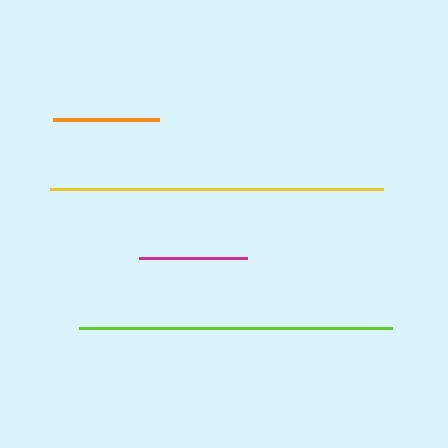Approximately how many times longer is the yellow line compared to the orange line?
The yellow line is approximately 3.2 times the length of the orange line.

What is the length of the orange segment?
The orange segment is approximately 106 pixels long.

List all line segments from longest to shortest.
From longest to shortest: yellow, lime, magenta, orange.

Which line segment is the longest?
The yellow line is the longest at approximately 333 pixels.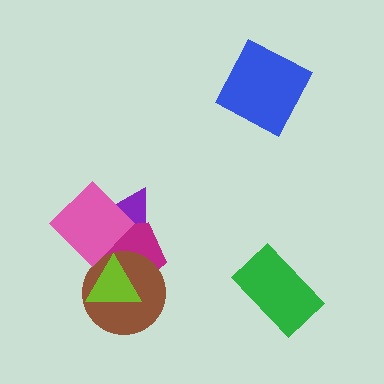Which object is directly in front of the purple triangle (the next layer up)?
The magenta pentagon is directly in front of the purple triangle.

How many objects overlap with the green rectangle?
0 objects overlap with the green rectangle.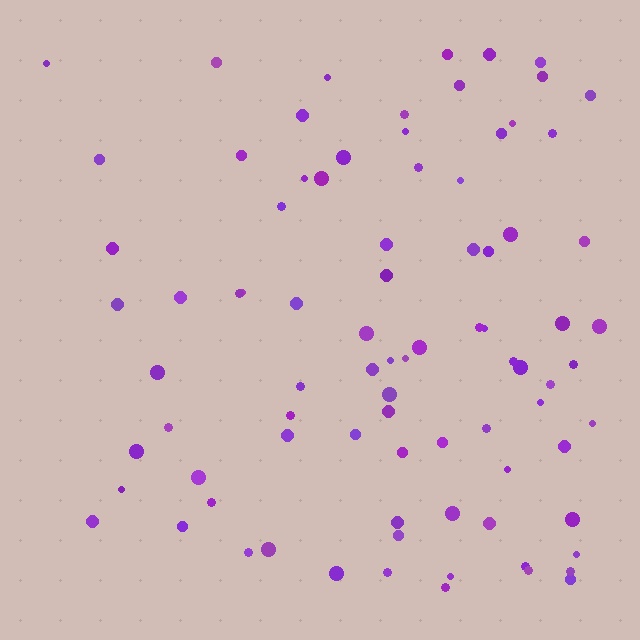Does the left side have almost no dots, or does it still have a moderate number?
Still a moderate number, just noticeably fewer than the right.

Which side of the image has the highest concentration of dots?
The right.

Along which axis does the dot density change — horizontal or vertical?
Horizontal.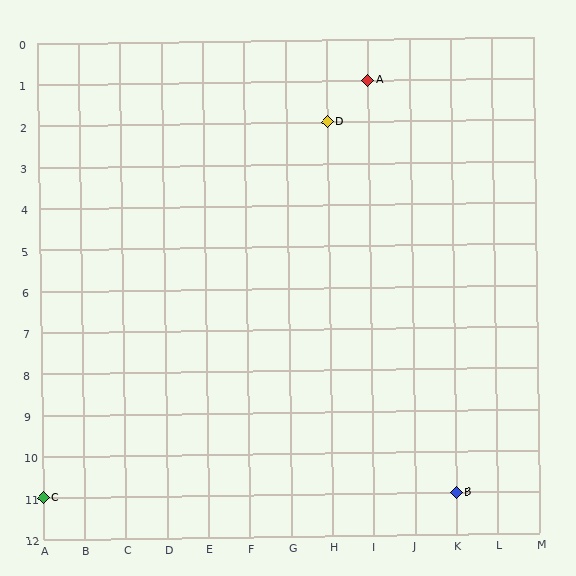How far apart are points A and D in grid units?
Points A and D are 1 column and 1 row apart (about 1.4 grid units diagonally).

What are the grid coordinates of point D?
Point D is at grid coordinates (H, 2).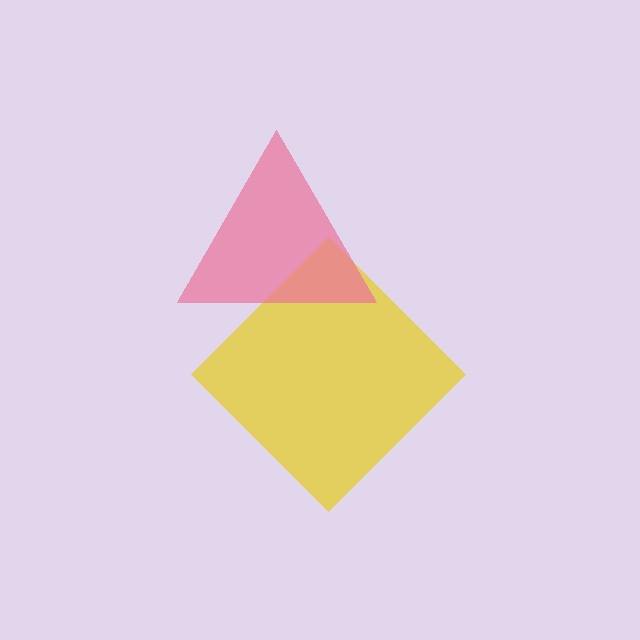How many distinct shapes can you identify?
There are 2 distinct shapes: a yellow diamond, a pink triangle.